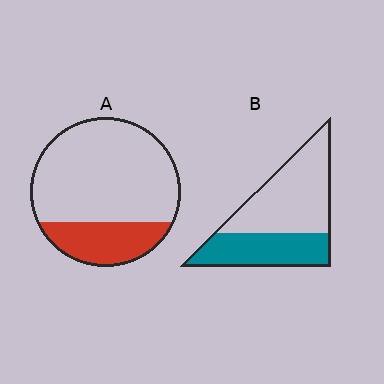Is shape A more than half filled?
No.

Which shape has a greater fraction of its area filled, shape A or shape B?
Shape B.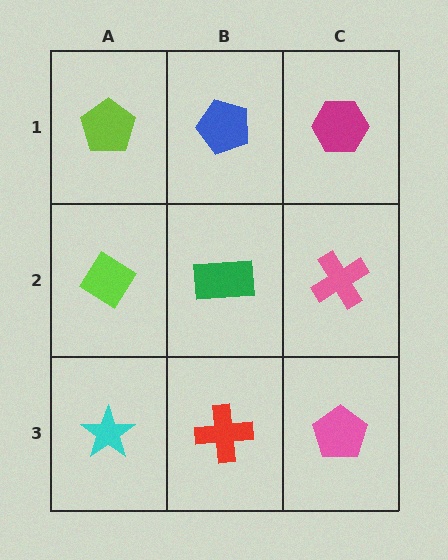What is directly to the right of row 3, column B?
A pink pentagon.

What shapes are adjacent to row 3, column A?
A lime diamond (row 2, column A), a red cross (row 3, column B).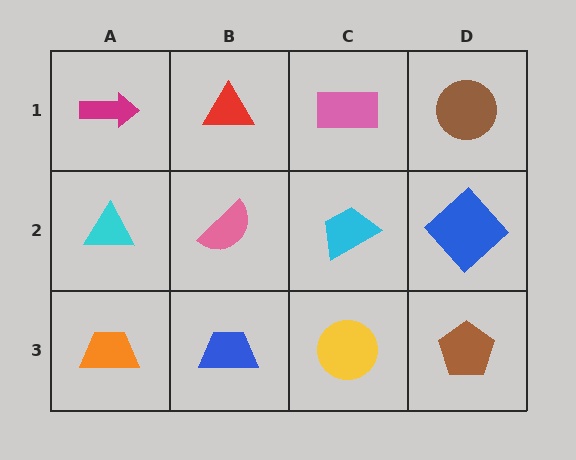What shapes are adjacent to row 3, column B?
A pink semicircle (row 2, column B), an orange trapezoid (row 3, column A), a yellow circle (row 3, column C).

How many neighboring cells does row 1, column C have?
3.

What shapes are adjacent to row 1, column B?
A pink semicircle (row 2, column B), a magenta arrow (row 1, column A), a pink rectangle (row 1, column C).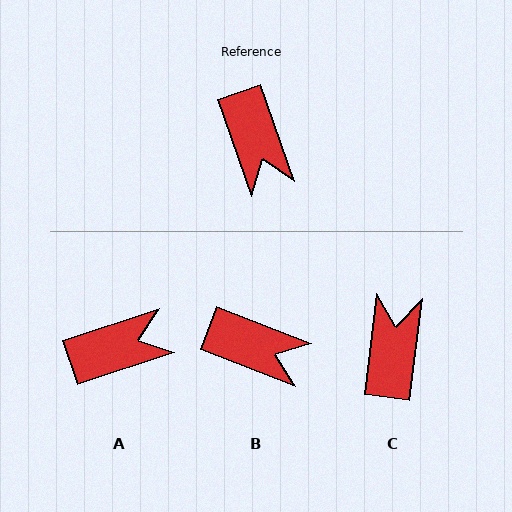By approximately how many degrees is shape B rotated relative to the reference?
Approximately 49 degrees counter-clockwise.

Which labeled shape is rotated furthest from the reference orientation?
C, about 154 degrees away.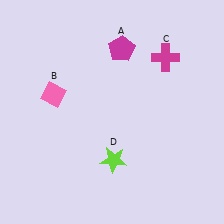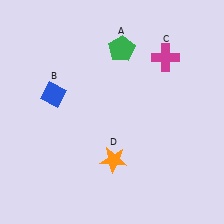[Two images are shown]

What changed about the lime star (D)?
In Image 1, D is lime. In Image 2, it changed to orange.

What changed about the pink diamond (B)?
In Image 1, B is pink. In Image 2, it changed to blue.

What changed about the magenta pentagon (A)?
In Image 1, A is magenta. In Image 2, it changed to green.